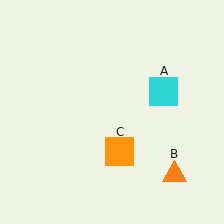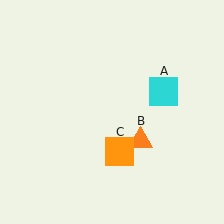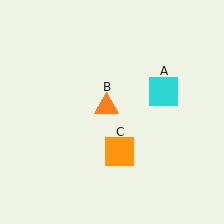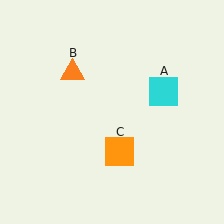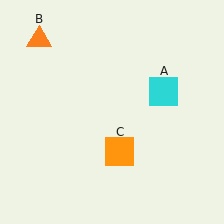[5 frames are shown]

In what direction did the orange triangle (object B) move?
The orange triangle (object B) moved up and to the left.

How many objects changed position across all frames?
1 object changed position: orange triangle (object B).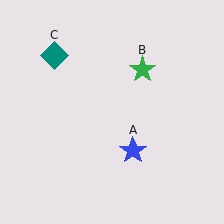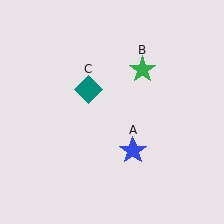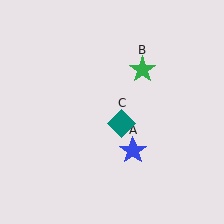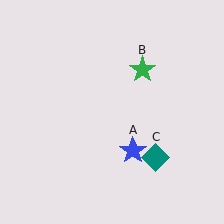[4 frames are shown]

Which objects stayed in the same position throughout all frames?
Blue star (object A) and green star (object B) remained stationary.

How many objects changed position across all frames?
1 object changed position: teal diamond (object C).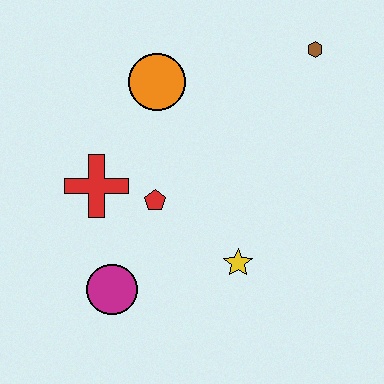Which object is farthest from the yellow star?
The brown hexagon is farthest from the yellow star.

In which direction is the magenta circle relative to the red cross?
The magenta circle is below the red cross.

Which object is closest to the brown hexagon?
The orange circle is closest to the brown hexagon.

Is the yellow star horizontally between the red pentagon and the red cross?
No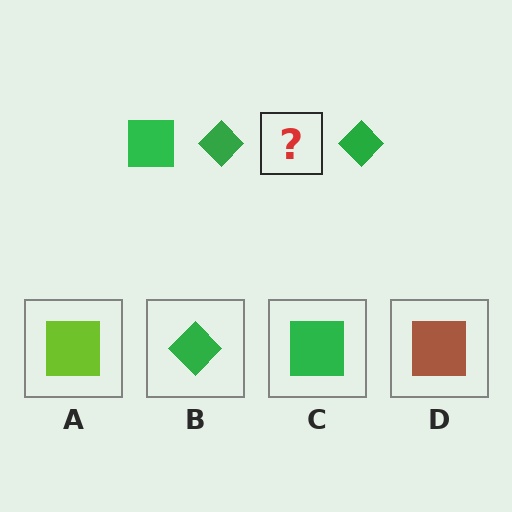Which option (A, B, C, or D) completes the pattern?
C.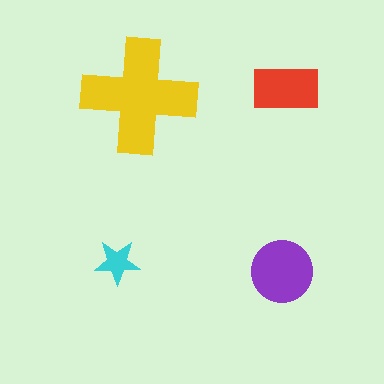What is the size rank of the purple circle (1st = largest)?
2nd.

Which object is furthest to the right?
The red rectangle is rightmost.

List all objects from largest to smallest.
The yellow cross, the purple circle, the red rectangle, the cyan star.